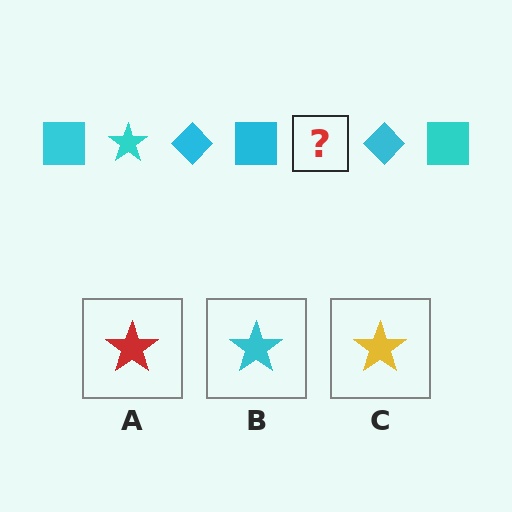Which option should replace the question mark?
Option B.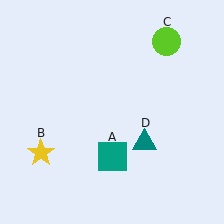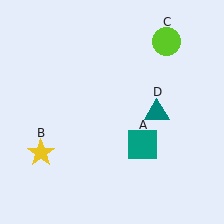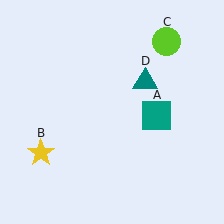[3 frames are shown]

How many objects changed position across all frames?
2 objects changed position: teal square (object A), teal triangle (object D).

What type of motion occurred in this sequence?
The teal square (object A), teal triangle (object D) rotated counterclockwise around the center of the scene.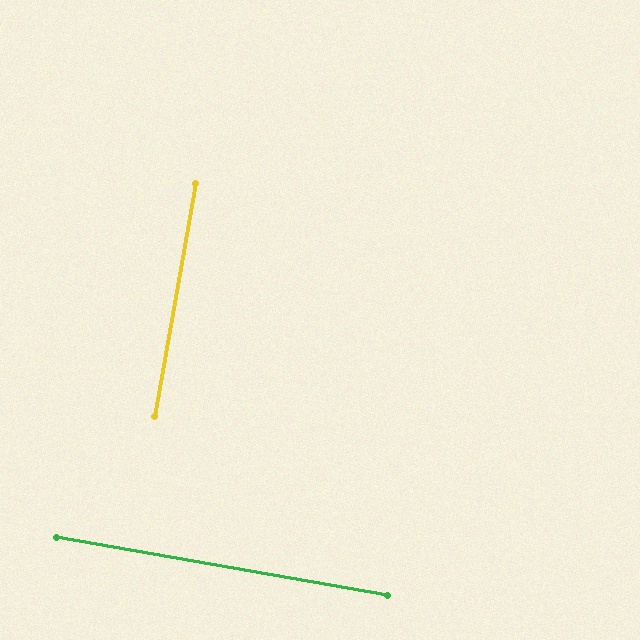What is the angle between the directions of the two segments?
Approximately 90 degrees.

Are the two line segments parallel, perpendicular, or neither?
Perpendicular — they meet at approximately 90°.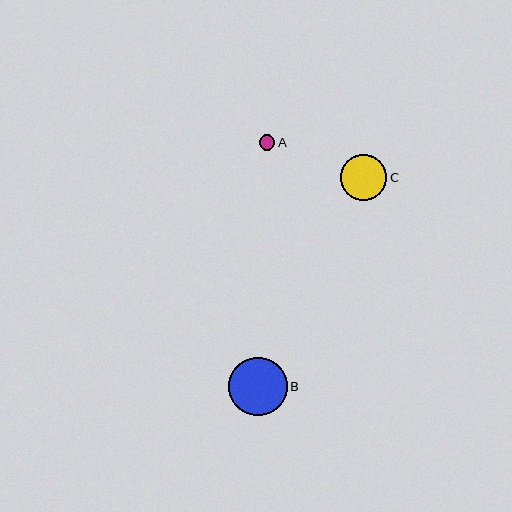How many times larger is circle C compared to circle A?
Circle C is approximately 3.0 times the size of circle A.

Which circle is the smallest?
Circle A is the smallest with a size of approximately 15 pixels.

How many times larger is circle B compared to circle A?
Circle B is approximately 3.8 times the size of circle A.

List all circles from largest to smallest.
From largest to smallest: B, C, A.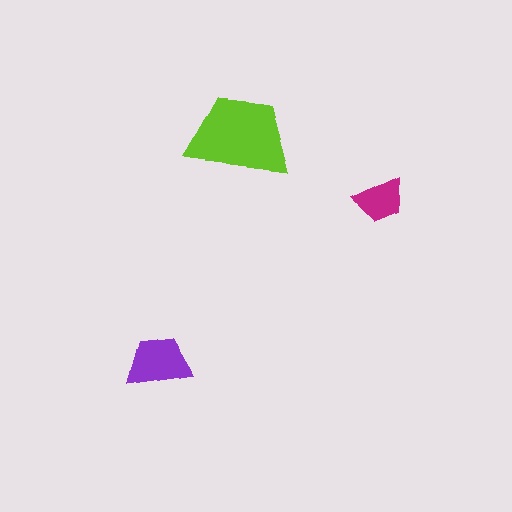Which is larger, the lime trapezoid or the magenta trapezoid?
The lime one.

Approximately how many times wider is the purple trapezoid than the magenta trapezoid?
About 1.5 times wider.